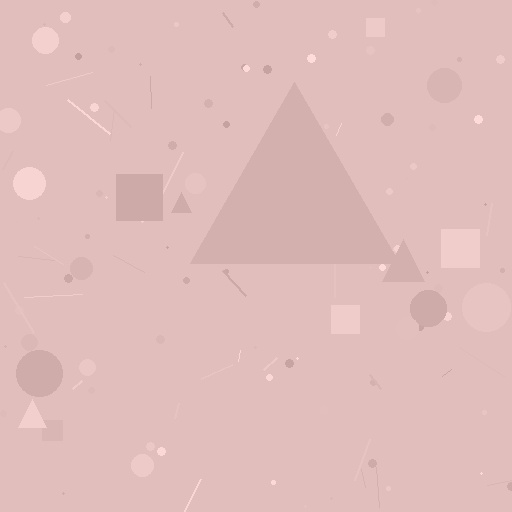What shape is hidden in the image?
A triangle is hidden in the image.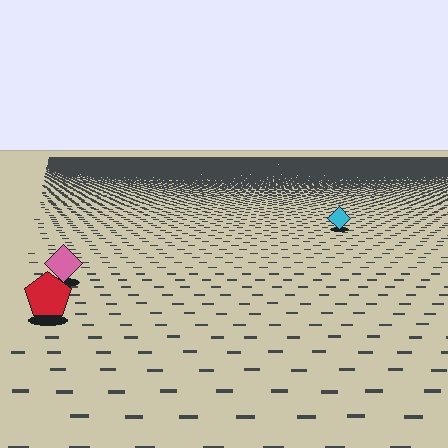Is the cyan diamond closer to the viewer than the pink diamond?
No. The pink diamond is closer — you can tell from the texture gradient: the ground texture is coarser near it.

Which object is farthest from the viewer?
The cyan diamond is farthest from the viewer. It appears smaller and the ground texture around it is denser.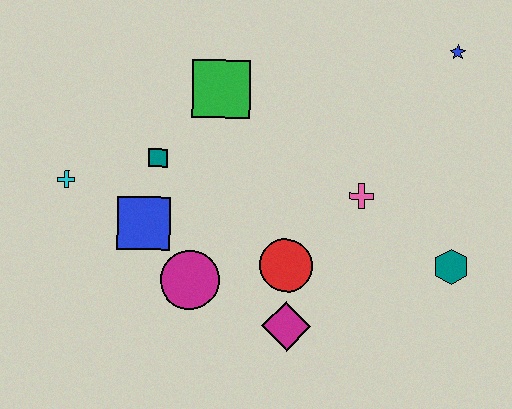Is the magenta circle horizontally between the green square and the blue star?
No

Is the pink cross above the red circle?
Yes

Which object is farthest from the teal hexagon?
The cyan cross is farthest from the teal hexagon.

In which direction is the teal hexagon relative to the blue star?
The teal hexagon is below the blue star.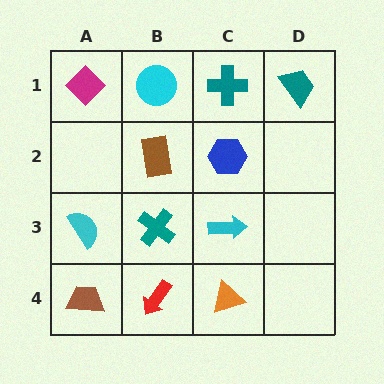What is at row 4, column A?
A brown trapezoid.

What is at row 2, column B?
A brown rectangle.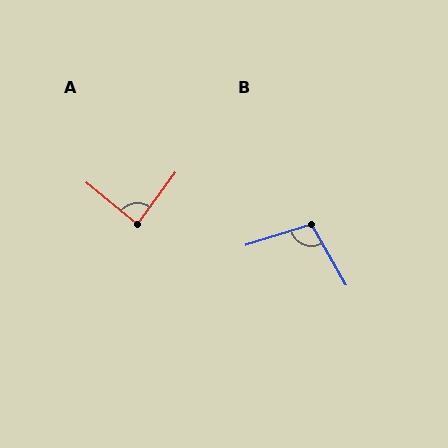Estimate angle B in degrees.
Approximately 102 degrees.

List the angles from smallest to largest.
A (86°), B (102°).